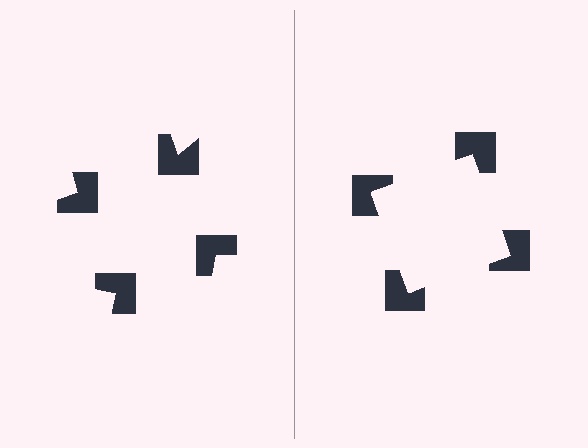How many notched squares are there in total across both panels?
8 — 4 on each side.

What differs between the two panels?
The notched squares are positioned identically on both sides; only the wedge orientations differ. On the right they align to a square; on the left they are misaligned.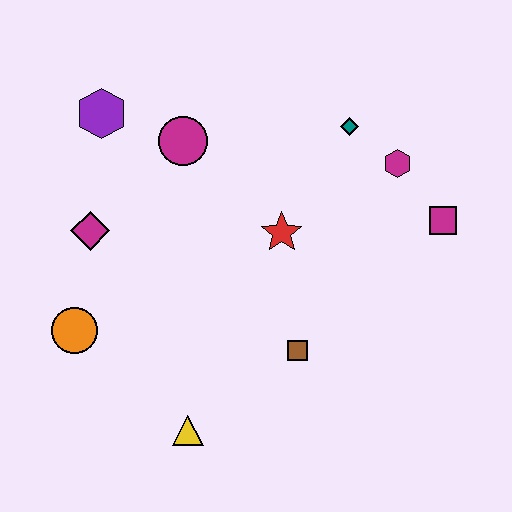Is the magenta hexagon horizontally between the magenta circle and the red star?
No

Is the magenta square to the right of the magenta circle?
Yes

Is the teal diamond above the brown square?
Yes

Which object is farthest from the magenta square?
The orange circle is farthest from the magenta square.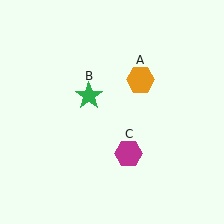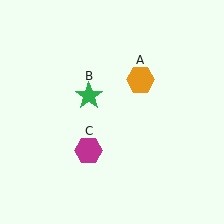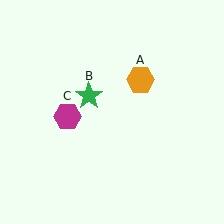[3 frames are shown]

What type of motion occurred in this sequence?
The magenta hexagon (object C) rotated clockwise around the center of the scene.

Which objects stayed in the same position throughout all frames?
Orange hexagon (object A) and green star (object B) remained stationary.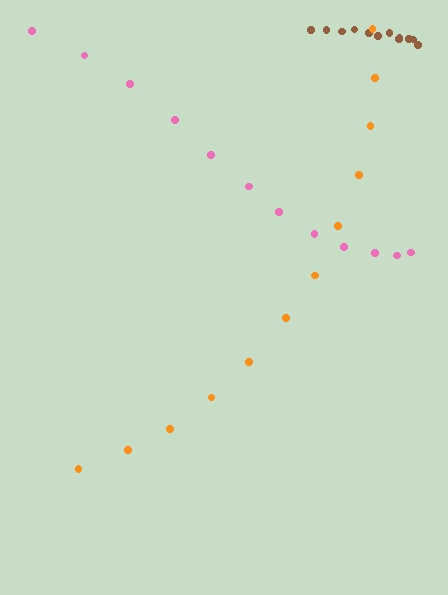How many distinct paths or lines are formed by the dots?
There are 3 distinct paths.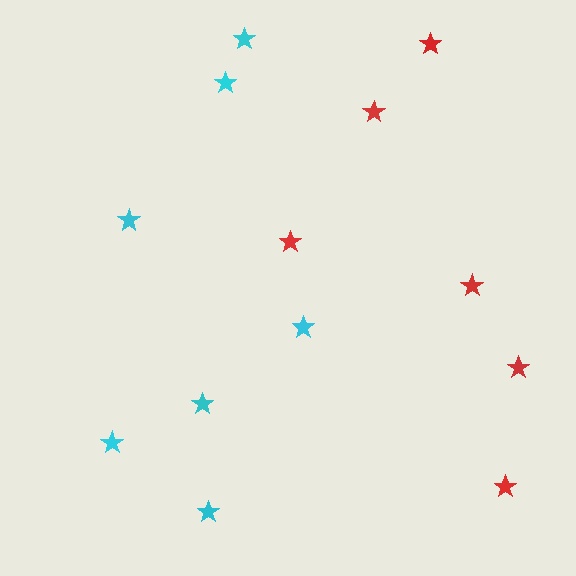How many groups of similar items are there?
There are 2 groups: one group of red stars (6) and one group of cyan stars (7).